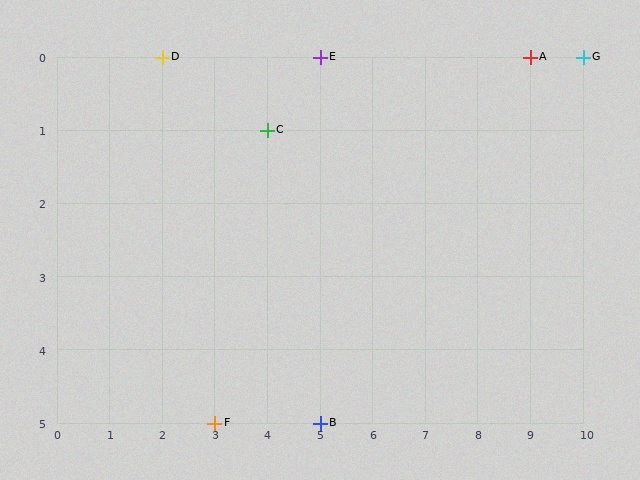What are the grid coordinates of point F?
Point F is at grid coordinates (3, 5).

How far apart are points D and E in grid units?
Points D and E are 3 columns apart.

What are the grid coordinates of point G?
Point G is at grid coordinates (10, 0).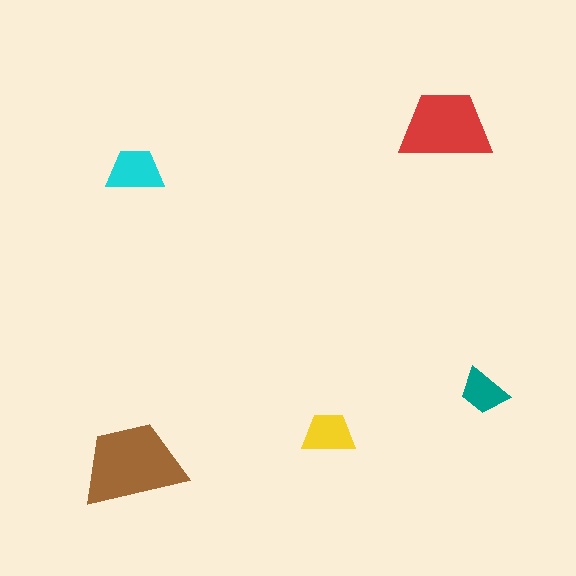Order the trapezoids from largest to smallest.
the brown one, the red one, the cyan one, the yellow one, the teal one.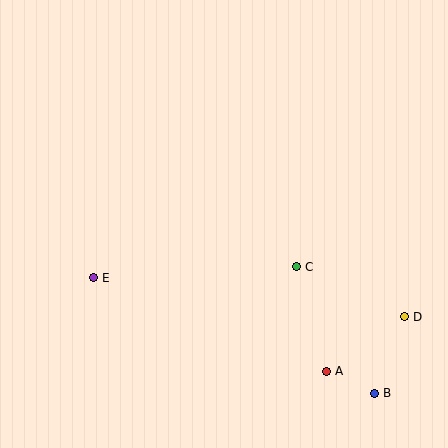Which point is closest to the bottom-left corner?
Point E is closest to the bottom-left corner.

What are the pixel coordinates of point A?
Point A is at (326, 371).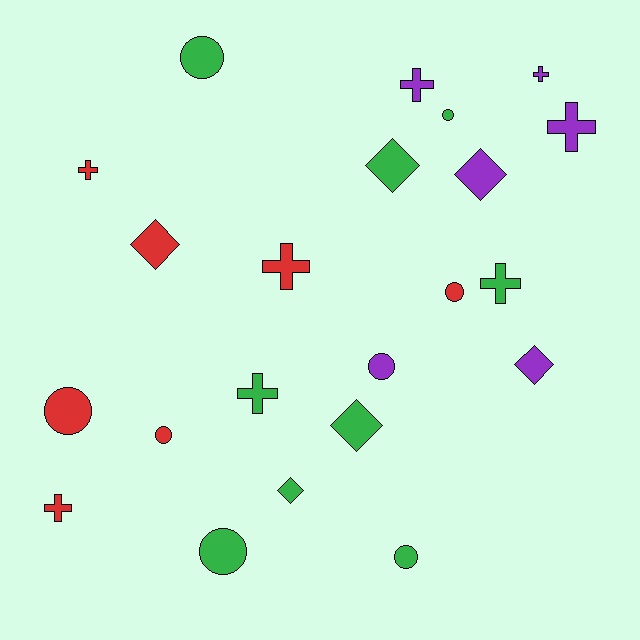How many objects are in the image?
There are 22 objects.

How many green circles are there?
There are 4 green circles.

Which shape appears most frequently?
Circle, with 8 objects.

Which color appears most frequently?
Green, with 9 objects.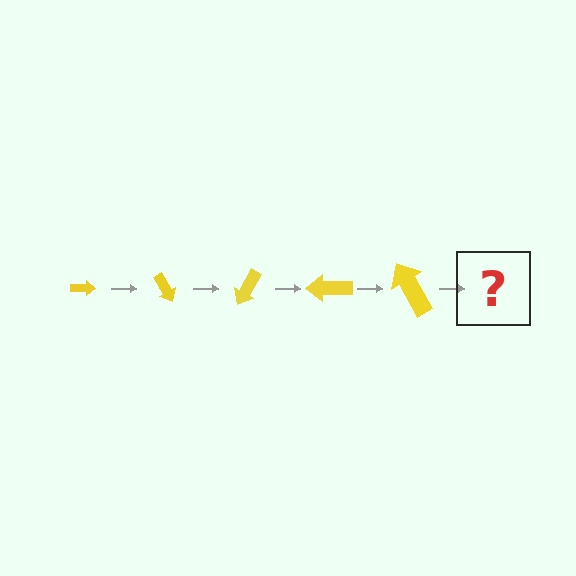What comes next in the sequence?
The next element should be an arrow, larger than the previous one and rotated 300 degrees from the start.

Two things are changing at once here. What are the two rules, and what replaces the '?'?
The two rules are that the arrow grows larger each step and it rotates 60 degrees each step. The '?' should be an arrow, larger than the previous one and rotated 300 degrees from the start.